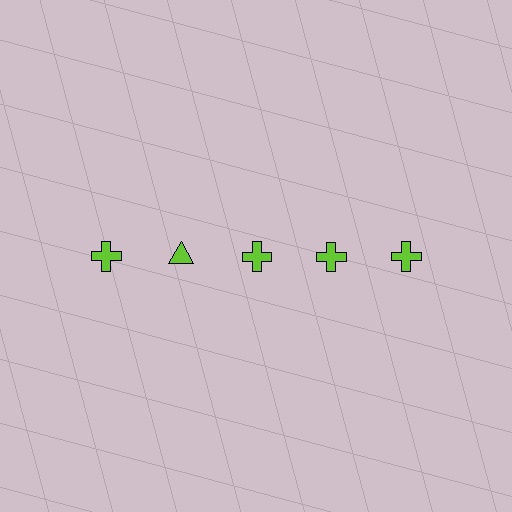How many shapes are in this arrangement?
There are 5 shapes arranged in a grid pattern.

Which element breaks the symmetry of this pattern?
The lime triangle in the top row, second from left column breaks the symmetry. All other shapes are lime crosses.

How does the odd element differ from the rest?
It has a different shape: triangle instead of cross.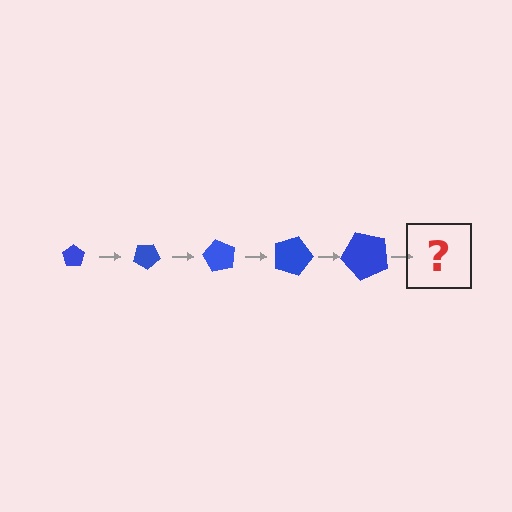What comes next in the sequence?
The next element should be a pentagon, larger than the previous one and rotated 150 degrees from the start.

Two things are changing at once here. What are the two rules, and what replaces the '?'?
The two rules are that the pentagon grows larger each step and it rotates 30 degrees each step. The '?' should be a pentagon, larger than the previous one and rotated 150 degrees from the start.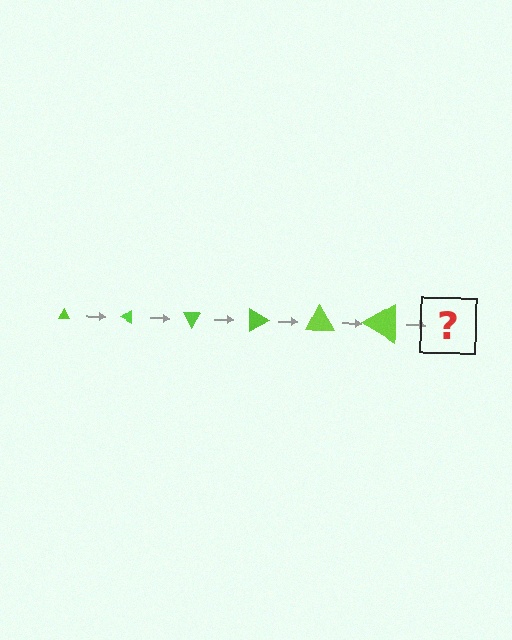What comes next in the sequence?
The next element should be a triangle, larger than the previous one and rotated 180 degrees from the start.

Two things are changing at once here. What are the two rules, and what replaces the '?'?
The two rules are that the triangle grows larger each step and it rotates 30 degrees each step. The '?' should be a triangle, larger than the previous one and rotated 180 degrees from the start.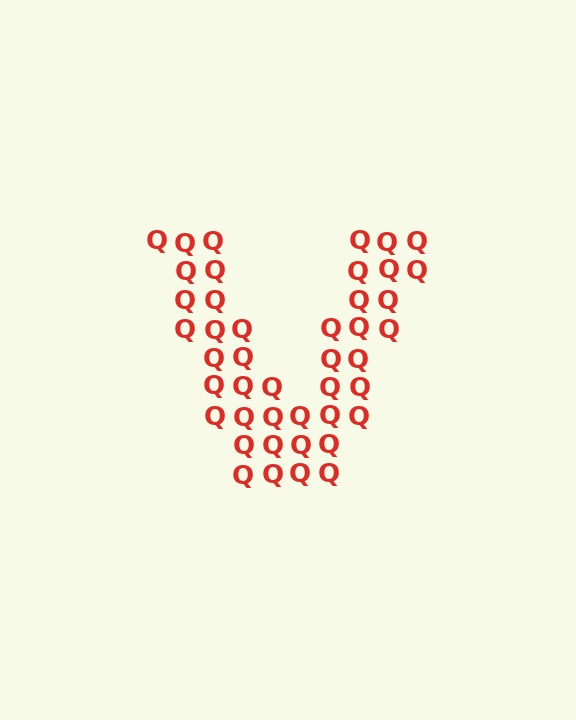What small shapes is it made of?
It is made of small letter Q's.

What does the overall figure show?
The overall figure shows the letter V.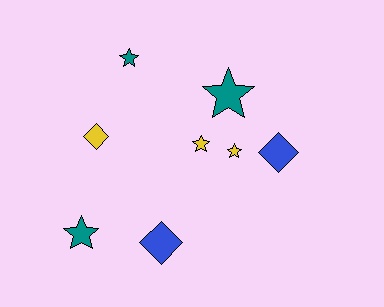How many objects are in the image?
There are 8 objects.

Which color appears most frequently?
Yellow, with 3 objects.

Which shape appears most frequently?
Star, with 5 objects.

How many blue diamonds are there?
There are 2 blue diamonds.